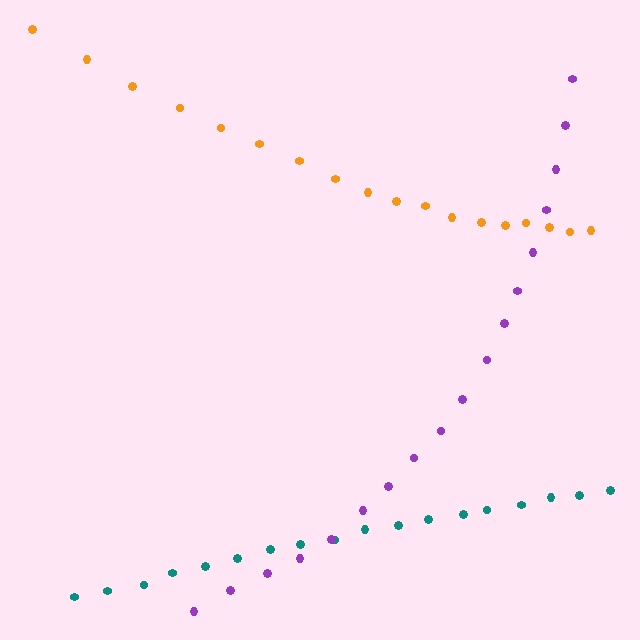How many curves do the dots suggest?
There are 3 distinct paths.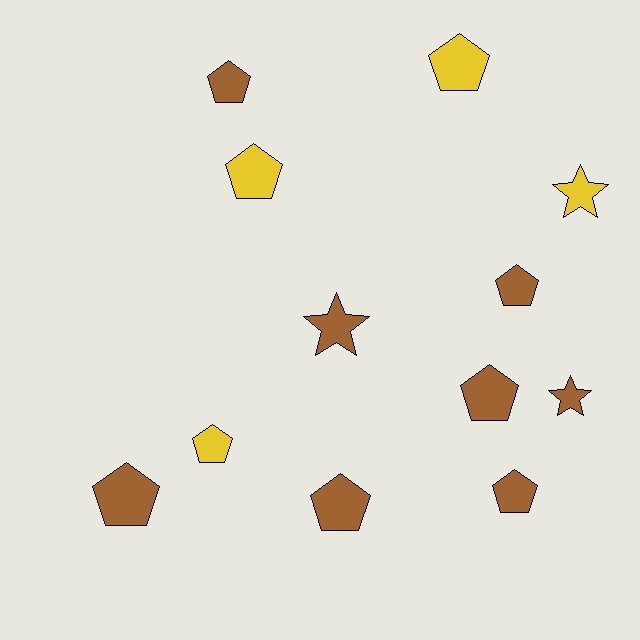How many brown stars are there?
There are 2 brown stars.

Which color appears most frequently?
Brown, with 8 objects.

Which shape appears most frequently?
Pentagon, with 9 objects.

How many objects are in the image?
There are 12 objects.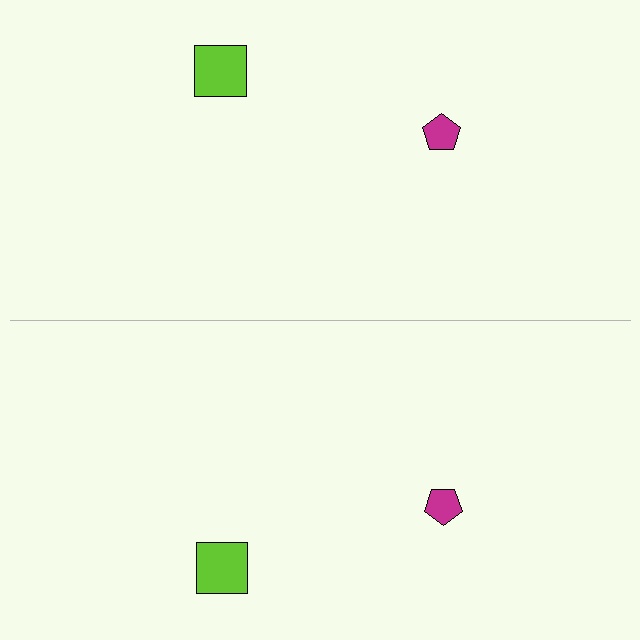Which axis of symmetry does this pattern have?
The pattern has a horizontal axis of symmetry running through the center of the image.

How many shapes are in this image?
There are 4 shapes in this image.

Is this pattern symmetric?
Yes, this pattern has bilateral (reflection) symmetry.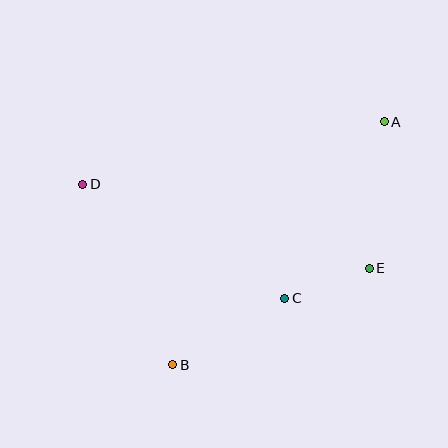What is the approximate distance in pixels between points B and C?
The distance between B and C is approximately 131 pixels.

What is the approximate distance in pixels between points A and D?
The distance between A and D is approximately 308 pixels.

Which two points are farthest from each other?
Points A and B are farthest from each other.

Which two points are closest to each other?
Points C and E are closest to each other.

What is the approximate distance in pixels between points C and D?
The distance between C and D is approximately 232 pixels.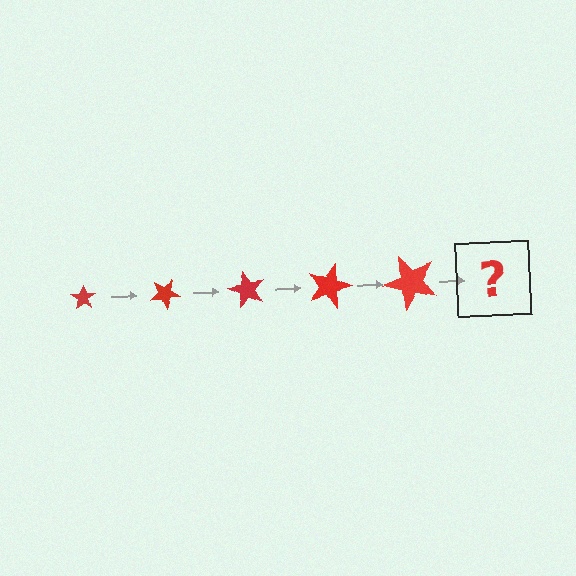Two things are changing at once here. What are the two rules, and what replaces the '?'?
The two rules are that the star grows larger each step and it rotates 30 degrees each step. The '?' should be a star, larger than the previous one and rotated 150 degrees from the start.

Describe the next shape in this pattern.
It should be a star, larger than the previous one and rotated 150 degrees from the start.